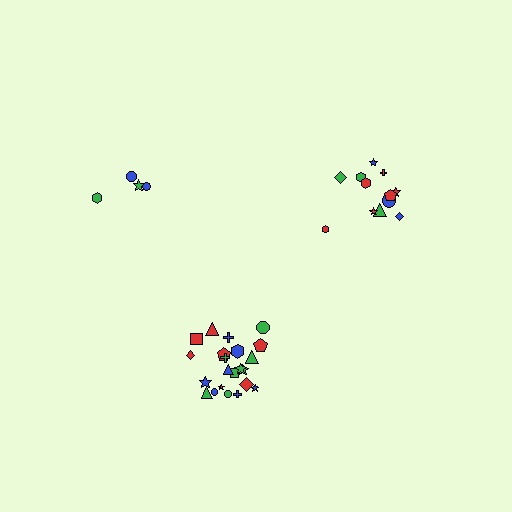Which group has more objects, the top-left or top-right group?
The top-right group.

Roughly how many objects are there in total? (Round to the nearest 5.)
Roughly 40 objects in total.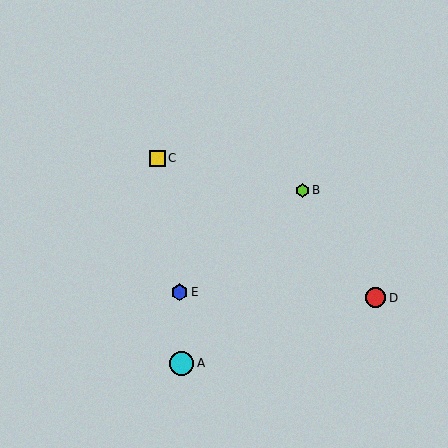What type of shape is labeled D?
Shape D is a red circle.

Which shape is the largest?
The cyan circle (labeled A) is the largest.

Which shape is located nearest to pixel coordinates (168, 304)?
The blue hexagon (labeled E) at (179, 292) is nearest to that location.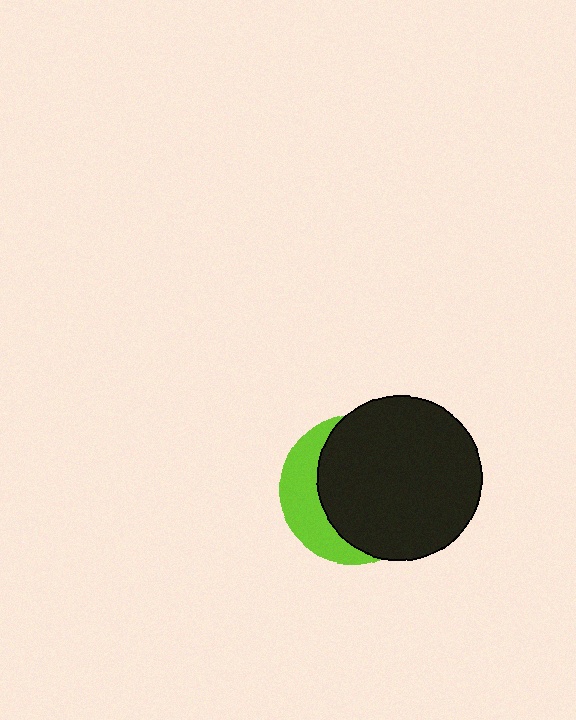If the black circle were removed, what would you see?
You would see the complete lime circle.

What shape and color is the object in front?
The object in front is a black circle.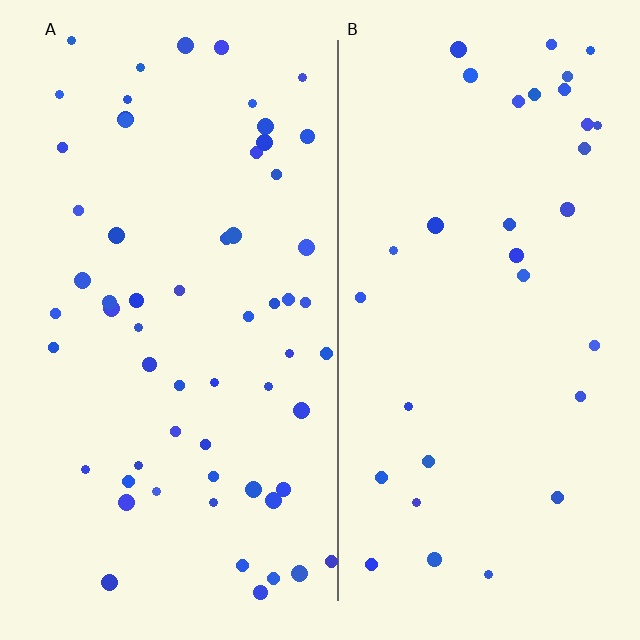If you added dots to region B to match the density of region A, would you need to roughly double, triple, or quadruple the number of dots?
Approximately double.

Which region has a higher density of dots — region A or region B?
A (the left).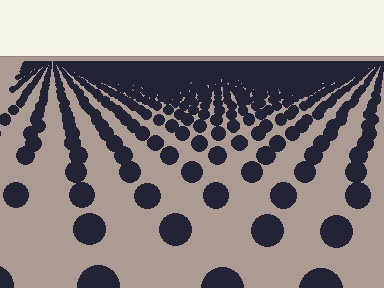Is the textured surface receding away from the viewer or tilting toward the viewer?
The surface is receding away from the viewer. Texture elements get smaller and denser toward the top.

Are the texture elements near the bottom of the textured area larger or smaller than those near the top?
Larger. Near the bottom, elements are closer to the viewer and appear at a bigger on-screen size.